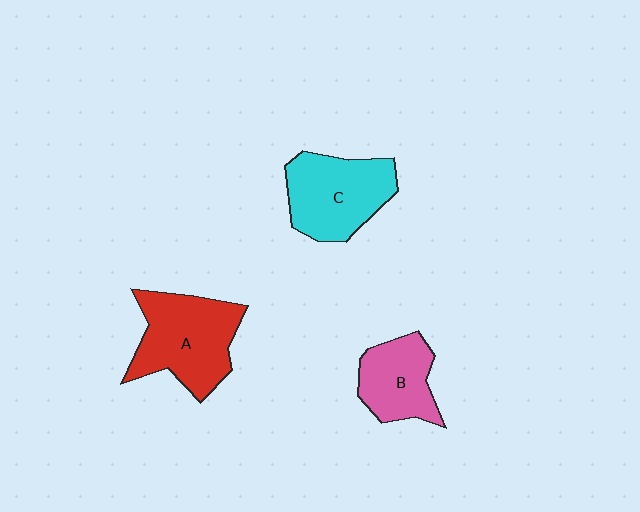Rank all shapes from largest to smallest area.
From largest to smallest: A (red), C (cyan), B (pink).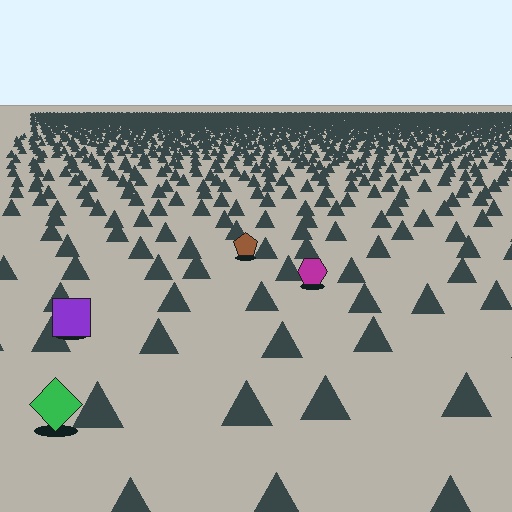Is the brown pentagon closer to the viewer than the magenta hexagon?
No. The magenta hexagon is closer — you can tell from the texture gradient: the ground texture is coarser near it.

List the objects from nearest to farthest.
From nearest to farthest: the green diamond, the purple square, the magenta hexagon, the brown pentagon.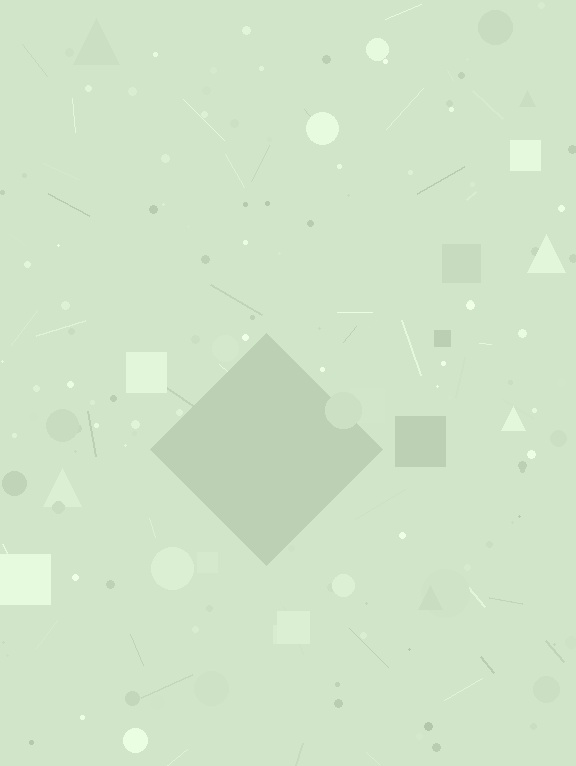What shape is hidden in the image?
A diamond is hidden in the image.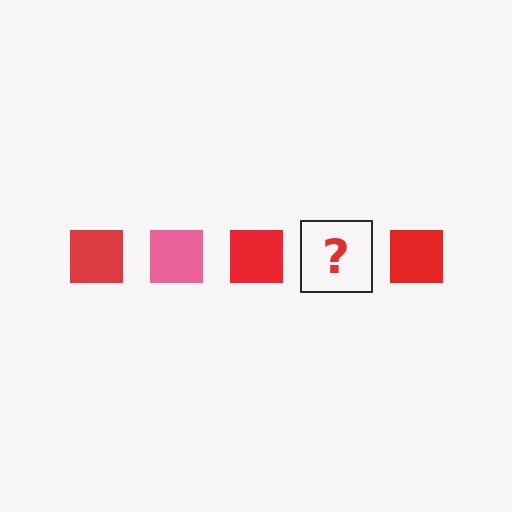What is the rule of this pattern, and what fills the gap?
The rule is that the pattern cycles through red, pink squares. The gap should be filled with a pink square.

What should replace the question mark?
The question mark should be replaced with a pink square.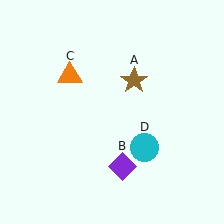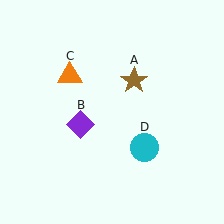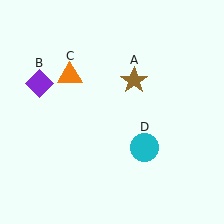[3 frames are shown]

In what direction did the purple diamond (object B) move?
The purple diamond (object B) moved up and to the left.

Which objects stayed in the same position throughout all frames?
Brown star (object A) and orange triangle (object C) and cyan circle (object D) remained stationary.